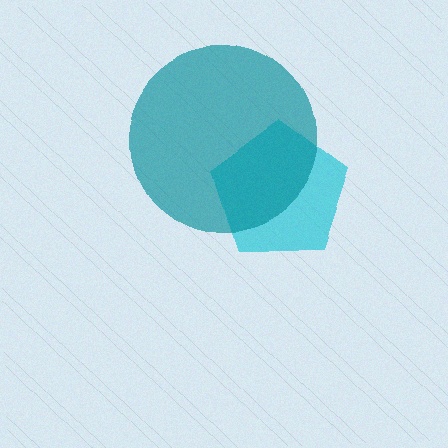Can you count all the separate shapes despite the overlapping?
Yes, there are 2 separate shapes.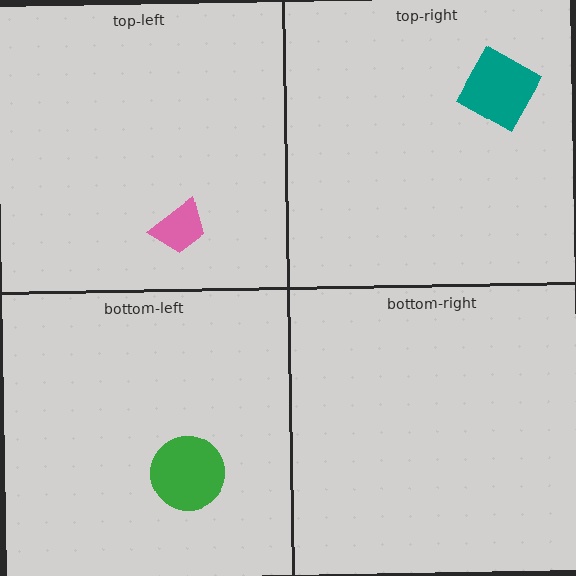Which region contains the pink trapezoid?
The top-left region.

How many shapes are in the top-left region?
1.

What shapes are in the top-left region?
The pink trapezoid.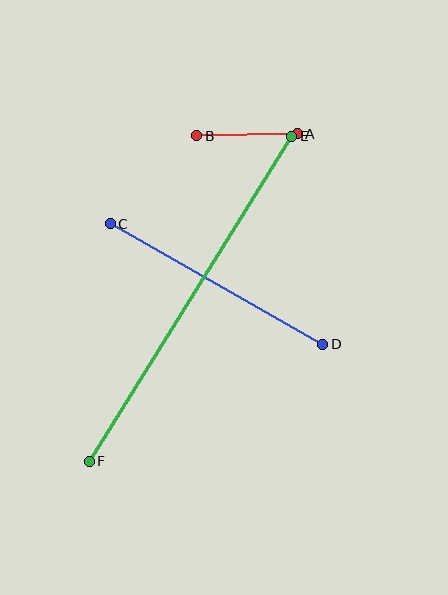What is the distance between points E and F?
The distance is approximately 383 pixels.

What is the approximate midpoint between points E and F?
The midpoint is at approximately (190, 299) pixels.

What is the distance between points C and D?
The distance is approximately 244 pixels.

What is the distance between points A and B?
The distance is approximately 101 pixels.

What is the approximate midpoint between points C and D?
The midpoint is at approximately (217, 284) pixels.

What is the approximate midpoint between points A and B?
The midpoint is at approximately (247, 135) pixels.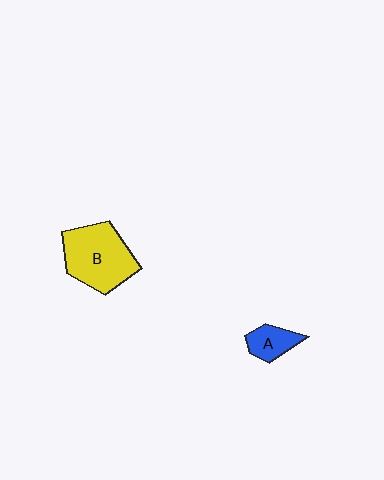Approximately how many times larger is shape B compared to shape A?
Approximately 2.7 times.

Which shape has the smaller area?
Shape A (blue).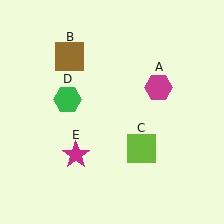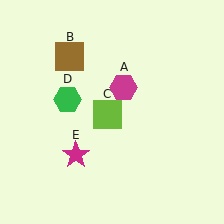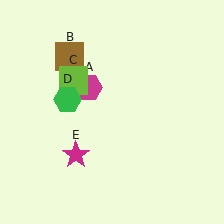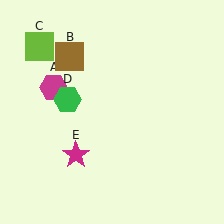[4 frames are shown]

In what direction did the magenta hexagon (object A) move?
The magenta hexagon (object A) moved left.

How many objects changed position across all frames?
2 objects changed position: magenta hexagon (object A), lime square (object C).